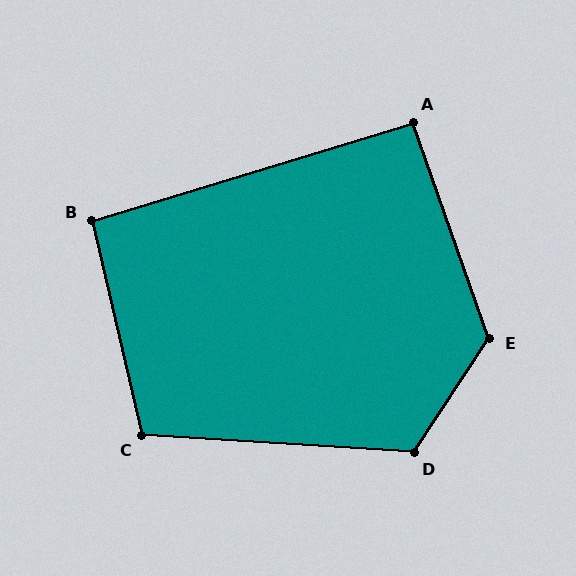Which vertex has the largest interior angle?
E, at approximately 127 degrees.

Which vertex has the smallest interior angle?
A, at approximately 92 degrees.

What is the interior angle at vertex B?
Approximately 94 degrees (approximately right).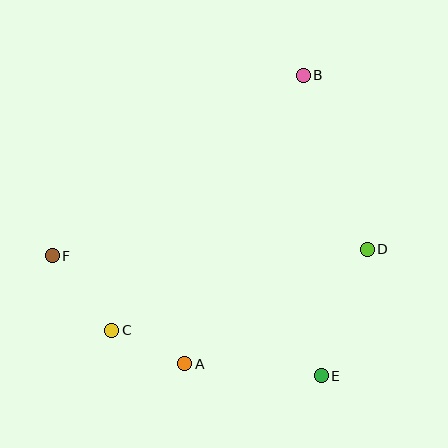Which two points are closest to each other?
Points A and C are closest to each other.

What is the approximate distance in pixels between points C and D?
The distance between C and D is approximately 268 pixels.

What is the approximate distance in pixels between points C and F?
The distance between C and F is approximately 96 pixels.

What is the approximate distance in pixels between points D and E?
The distance between D and E is approximately 135 pixels.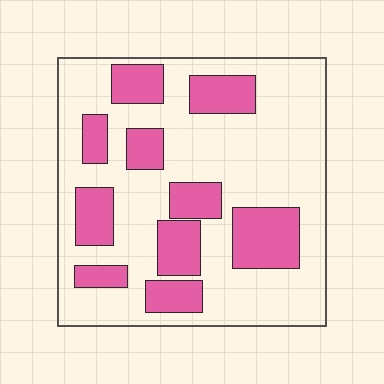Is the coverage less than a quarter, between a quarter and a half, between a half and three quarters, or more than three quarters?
Between a quarter and a half.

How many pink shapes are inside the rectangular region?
10.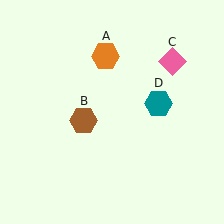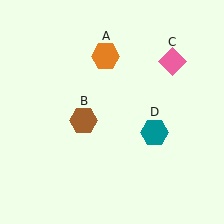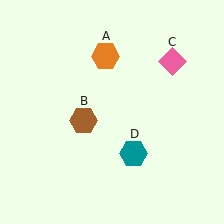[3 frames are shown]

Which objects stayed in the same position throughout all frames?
Orange hexagon (object A) and brown hexagon (object B) and pink diamond (object C) remained stationary.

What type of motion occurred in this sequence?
The teal hexagon (object D) rotated clockwise around the center of the scene.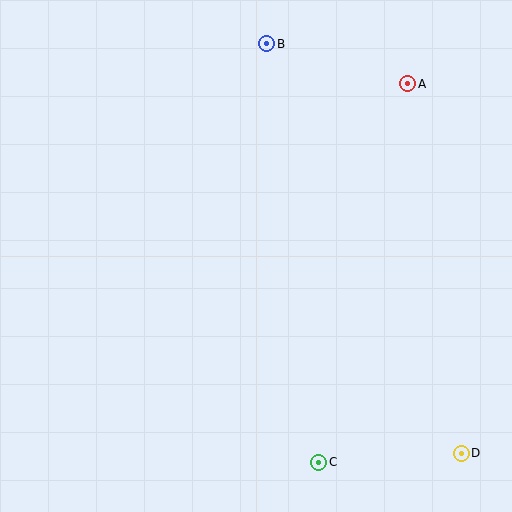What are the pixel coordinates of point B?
Point B is at (267, 44).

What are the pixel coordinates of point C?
Point C is at (319, 462).